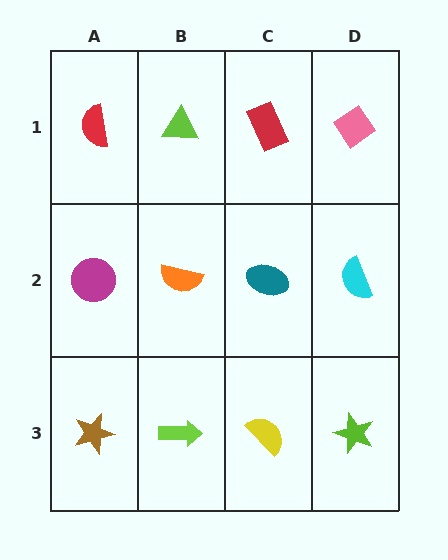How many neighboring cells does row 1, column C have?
3.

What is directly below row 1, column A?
A magenta circle.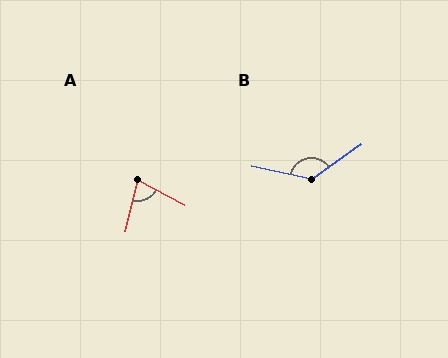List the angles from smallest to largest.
A (75°), B (133°).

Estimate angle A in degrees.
Approximately 75 degrees.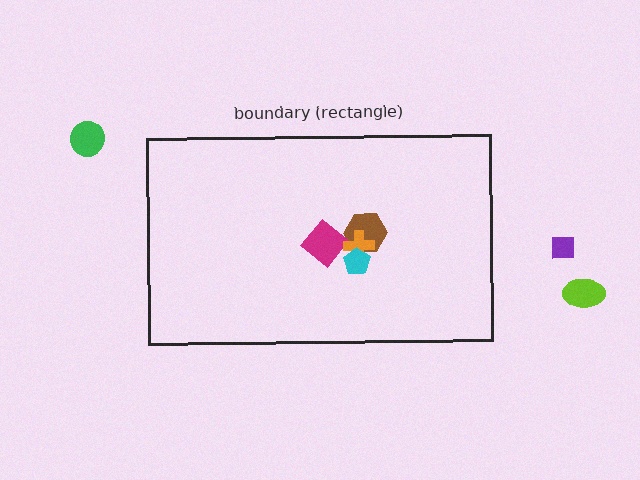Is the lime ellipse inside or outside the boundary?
Outside.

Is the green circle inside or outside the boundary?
Outside.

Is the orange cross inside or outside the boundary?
Inside.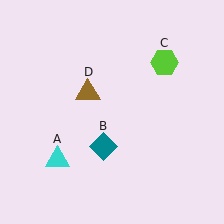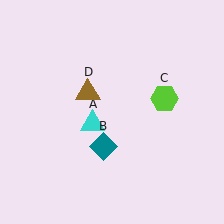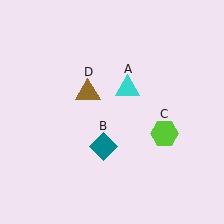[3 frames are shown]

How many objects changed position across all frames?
2 objects changed position: cyan triangle (object A), lime hexagon (object C).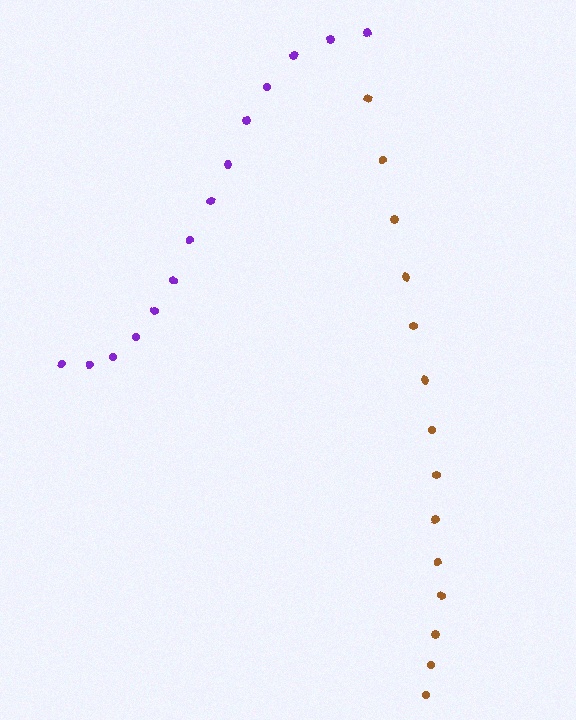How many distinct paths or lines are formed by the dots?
There are 2 distinct paths.